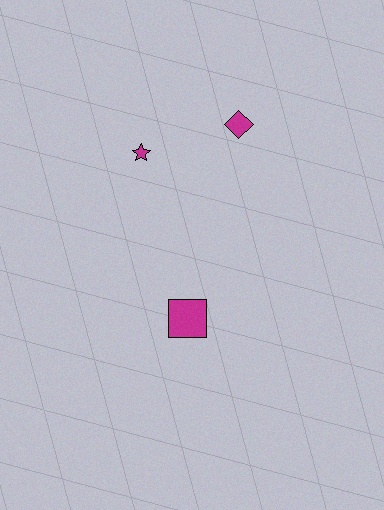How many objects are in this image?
There are 3 objects.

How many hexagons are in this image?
There are no hexagons.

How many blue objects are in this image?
There are no blue objects.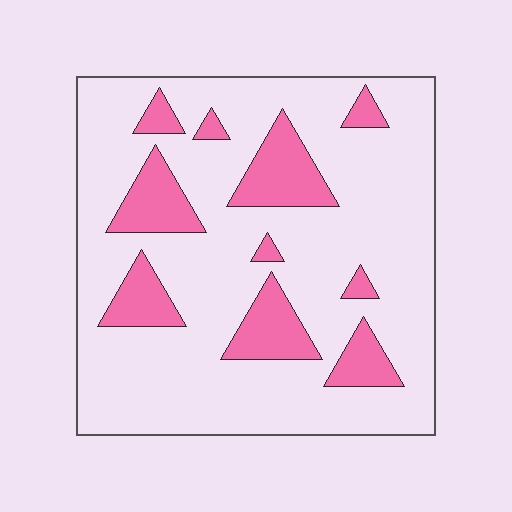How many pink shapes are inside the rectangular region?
10.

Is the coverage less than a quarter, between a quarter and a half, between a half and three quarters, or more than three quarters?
Less than a quarter.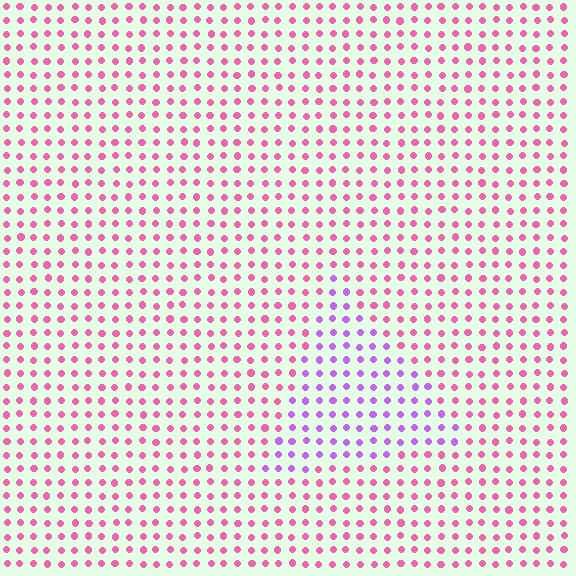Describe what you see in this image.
The image is filled with small pink elements in a uniform arrangement. A triangle-shaped region is visible where the elements are tinted to a slightly different hue, forming a subtle color boundary.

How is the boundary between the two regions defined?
The boundary is defined purely by a slight shift in hue (about 46 degrees). Spacing, size, and orientation are identical on both sides.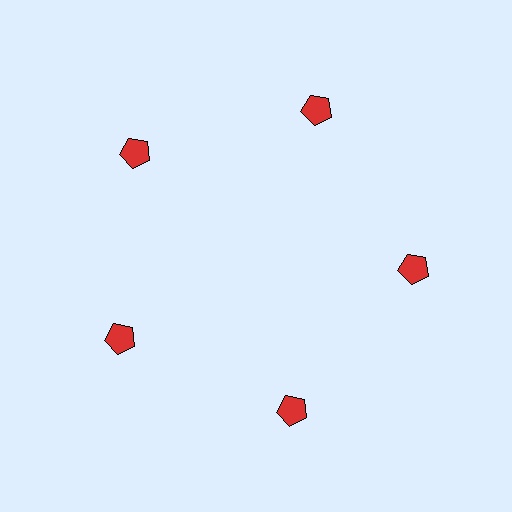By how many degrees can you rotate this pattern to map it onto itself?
The pattern maps onto itself every 72 degrees of rotation.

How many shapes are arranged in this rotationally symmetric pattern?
There are 5 shapes, arranged in 5 groups of 1.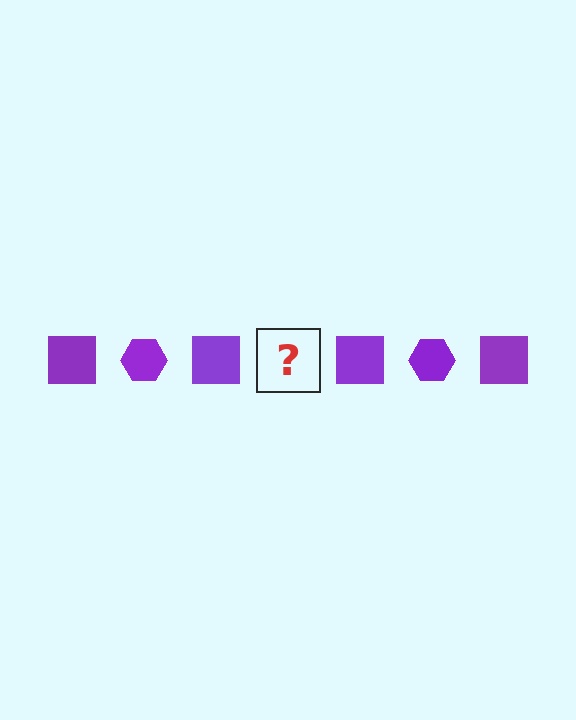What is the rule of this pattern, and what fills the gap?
The rule is that the pattern cycles through square, hexagon shapes in purple. The gap should be filled with a purple hexagon.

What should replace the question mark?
The question mark should be replaced with a purple hexagon.